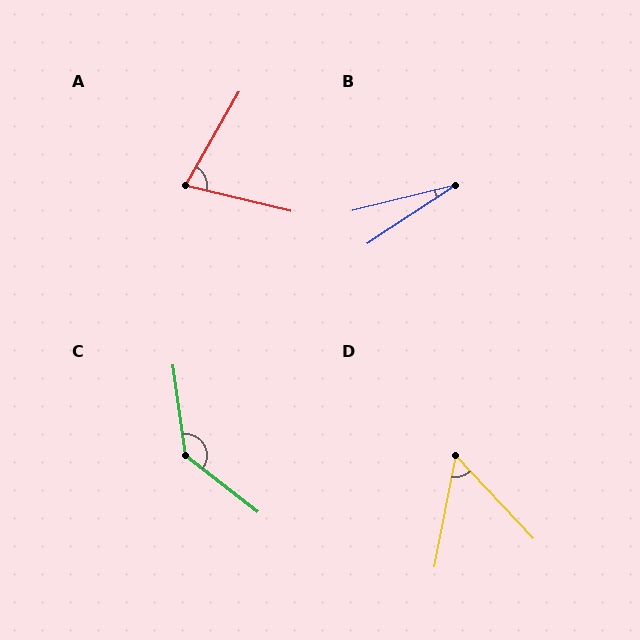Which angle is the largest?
C, at approximately 136 degrees.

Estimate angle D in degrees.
Approximately 54 degrees.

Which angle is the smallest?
B, at approximately 20 degrees.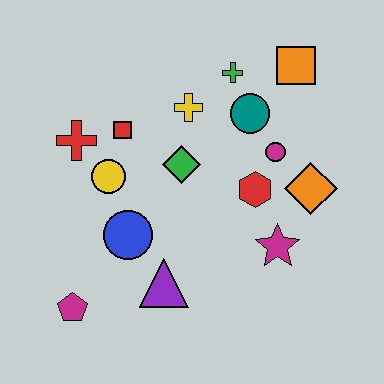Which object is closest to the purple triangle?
The blue circle is closest to the purple triangle.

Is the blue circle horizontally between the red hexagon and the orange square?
No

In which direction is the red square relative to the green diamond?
The red square is to the left of the green diamond.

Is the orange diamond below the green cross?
Yes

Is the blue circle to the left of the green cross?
Yes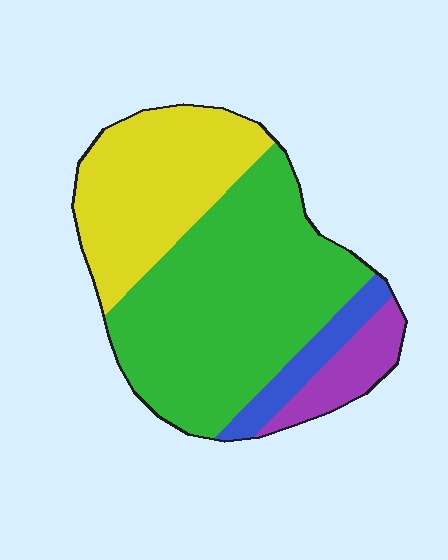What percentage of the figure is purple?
Purple takes up about one tenth (1/10) of the figure.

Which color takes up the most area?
Green, at roughly 55%.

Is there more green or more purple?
Green.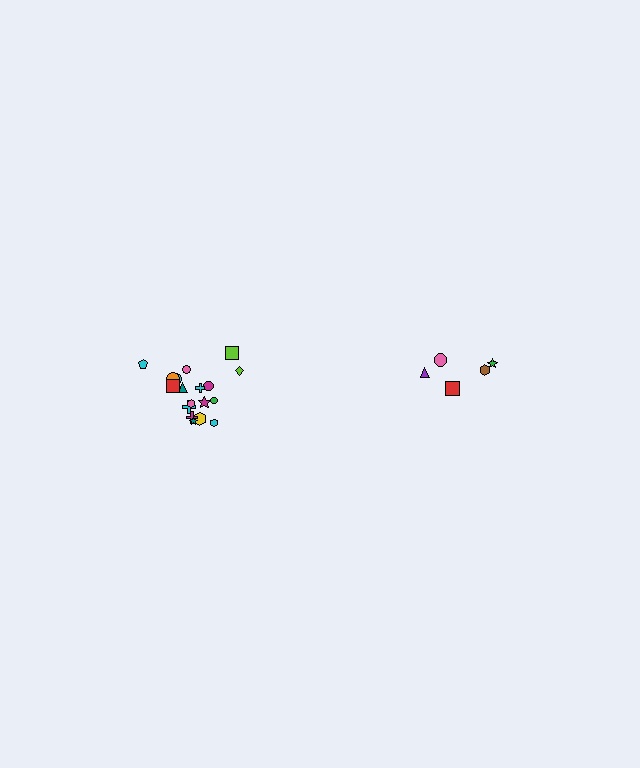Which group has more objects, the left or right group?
The left group.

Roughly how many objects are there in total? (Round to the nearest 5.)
Roughly 25 objects in total.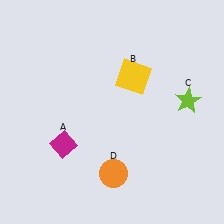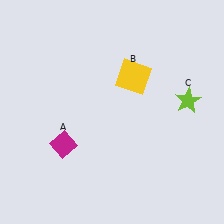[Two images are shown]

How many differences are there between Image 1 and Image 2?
There is 1 difference between the two images.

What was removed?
The orange circle (D) was removed in Image 2.